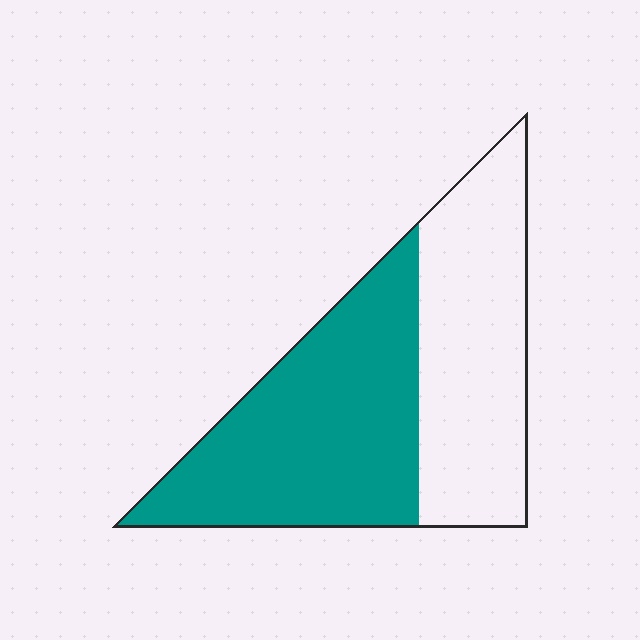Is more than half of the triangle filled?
Yes.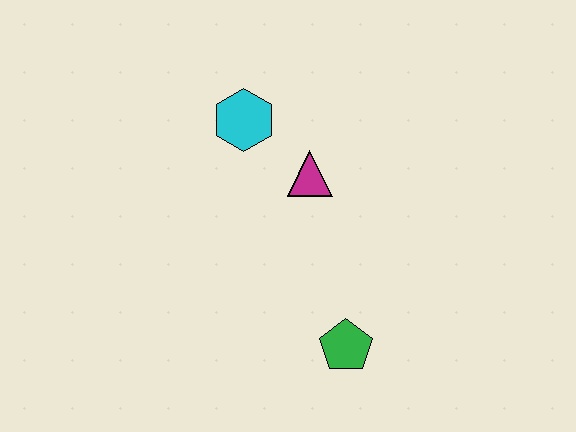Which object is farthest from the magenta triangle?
The green pentagon is farthest from the magenta triangle.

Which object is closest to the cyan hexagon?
The magenta triangle is closest to the cyan hexagon.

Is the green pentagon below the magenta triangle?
Yes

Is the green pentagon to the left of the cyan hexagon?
No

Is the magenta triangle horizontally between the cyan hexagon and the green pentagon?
Yes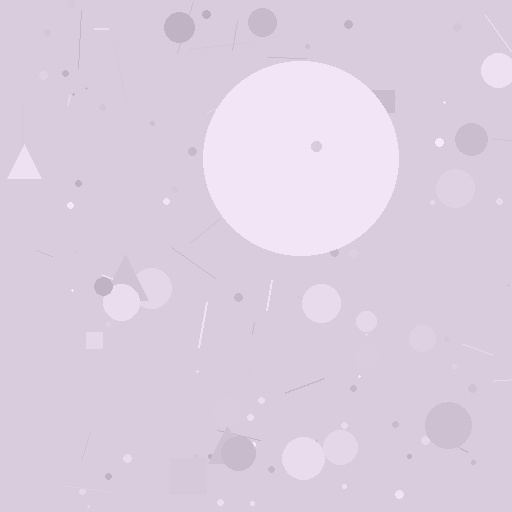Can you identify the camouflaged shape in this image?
The camouflaged shape is a circle.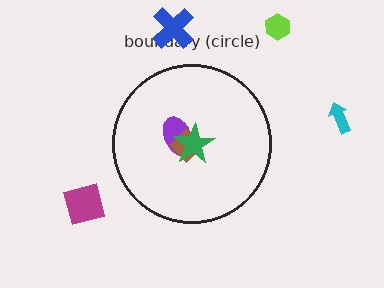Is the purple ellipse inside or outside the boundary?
Inside.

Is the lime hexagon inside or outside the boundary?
Outside.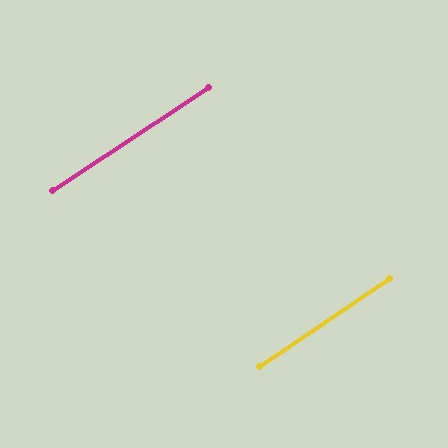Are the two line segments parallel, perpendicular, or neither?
Parallel — their directions differ by only 0.6°.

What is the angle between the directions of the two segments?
Approximately 1 degree.